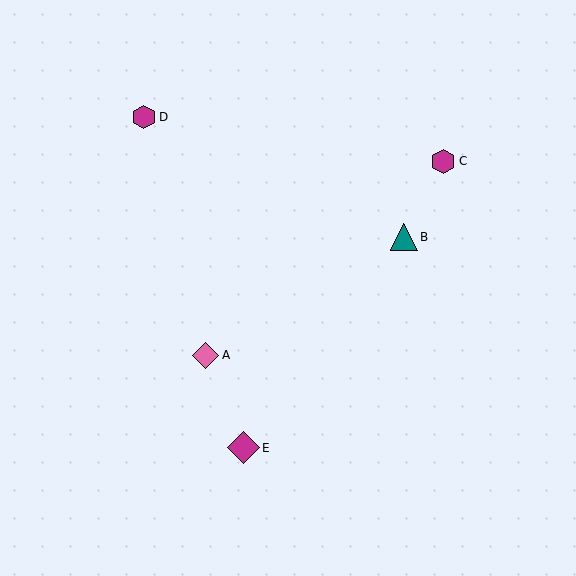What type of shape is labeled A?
Shape A is a pink diamond.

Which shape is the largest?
The magenta diamond (labeled E) is the largest.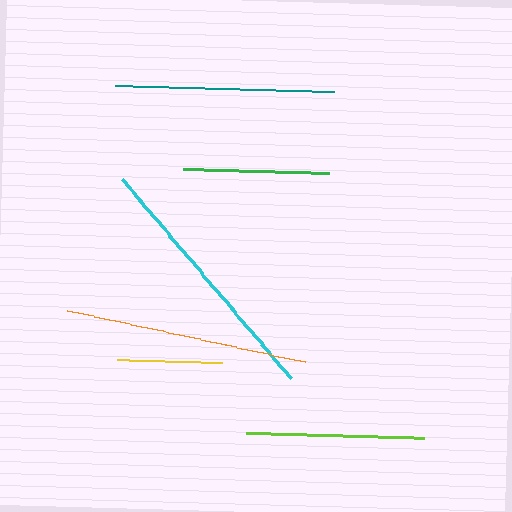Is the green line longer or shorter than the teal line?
The teal line is longer than the green line.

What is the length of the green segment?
The green segment is approximately 147 pixels long.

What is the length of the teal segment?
The teal segment is approximately 219 pixels long.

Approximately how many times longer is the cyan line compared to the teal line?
The cyan line is approximately 1.2 times the length of the teal line.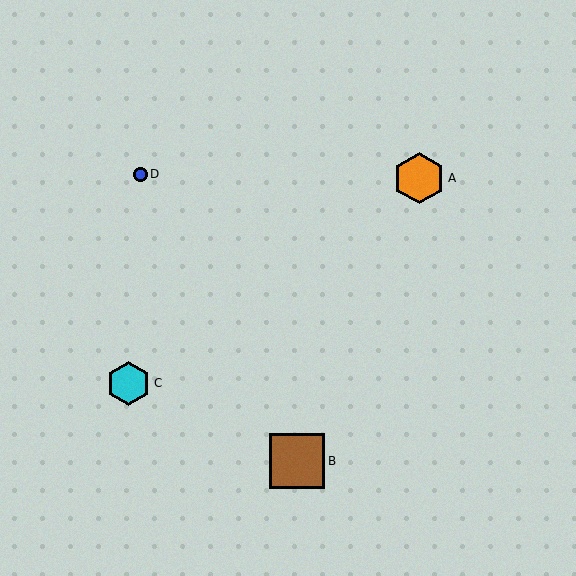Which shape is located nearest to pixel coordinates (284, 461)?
The brown square (labeled B) at (297, 461) is nearest to that location.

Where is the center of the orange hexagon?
The center of the orange hexagon is at (419, 178).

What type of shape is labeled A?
Shape A is an orange hexagon.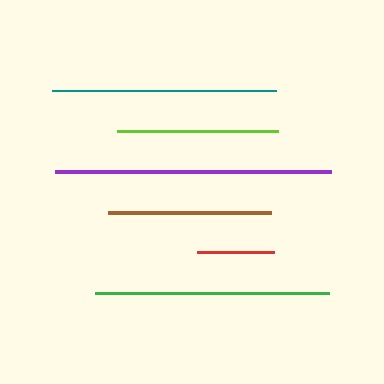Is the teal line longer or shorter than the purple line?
The purple line is longer than the teal line.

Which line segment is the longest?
The purple line is the longest at approximately 276 pixels.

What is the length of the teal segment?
The teal segment is approximately 224 pixels long.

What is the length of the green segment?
The green segment is approximately 233 pixels long.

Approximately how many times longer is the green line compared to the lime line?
The green line is approximately 1.4 times the length of the lime line.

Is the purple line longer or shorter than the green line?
The purple line is longer than the green line.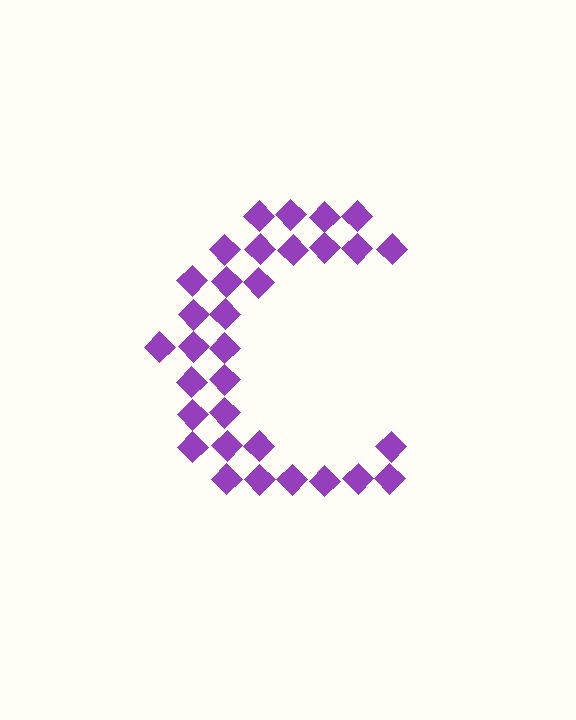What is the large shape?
The large shape is the letter C.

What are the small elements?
The small elements are diamonds.